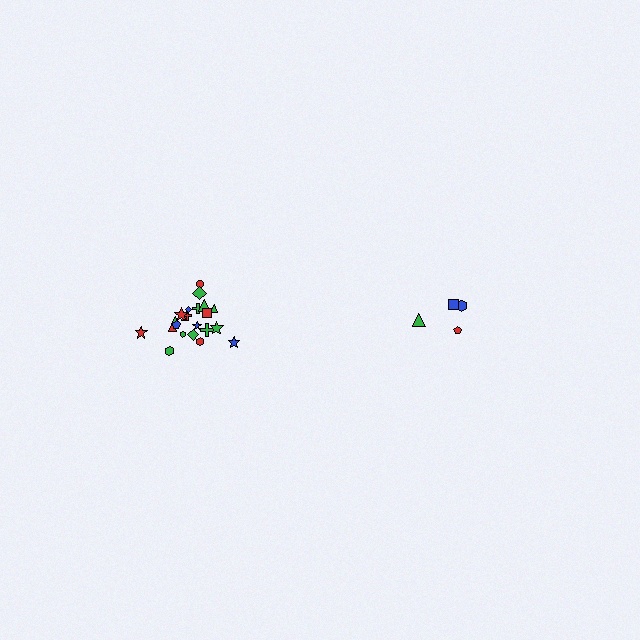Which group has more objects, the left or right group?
The left group.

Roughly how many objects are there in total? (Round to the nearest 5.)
Roughly 25 objects in total.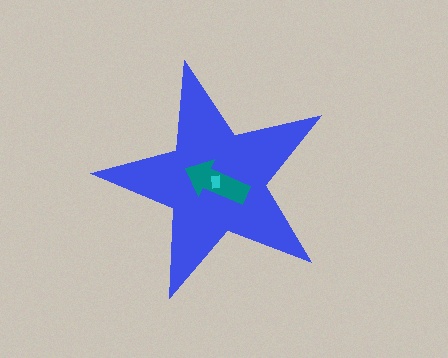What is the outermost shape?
The blue star.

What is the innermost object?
The cyan rectangle.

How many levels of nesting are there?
3.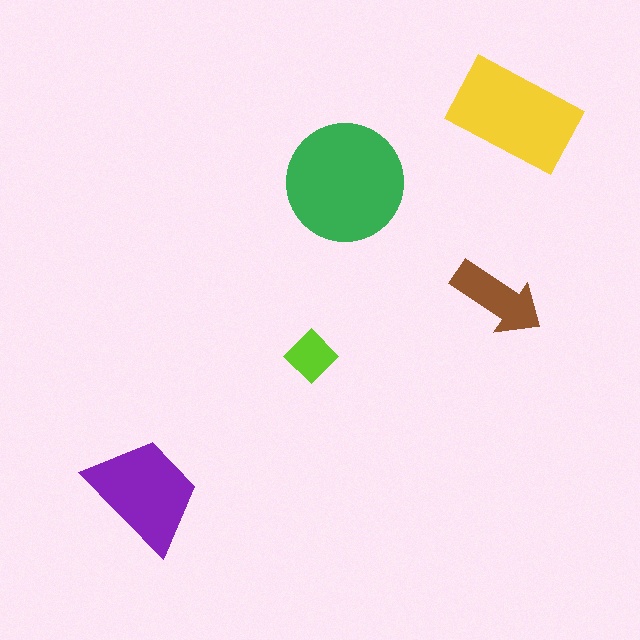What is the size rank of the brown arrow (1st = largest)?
4th.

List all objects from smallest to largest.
The lime diamond, the brown arrow, the purple trapezoid, the yellow rectangle, the green circle.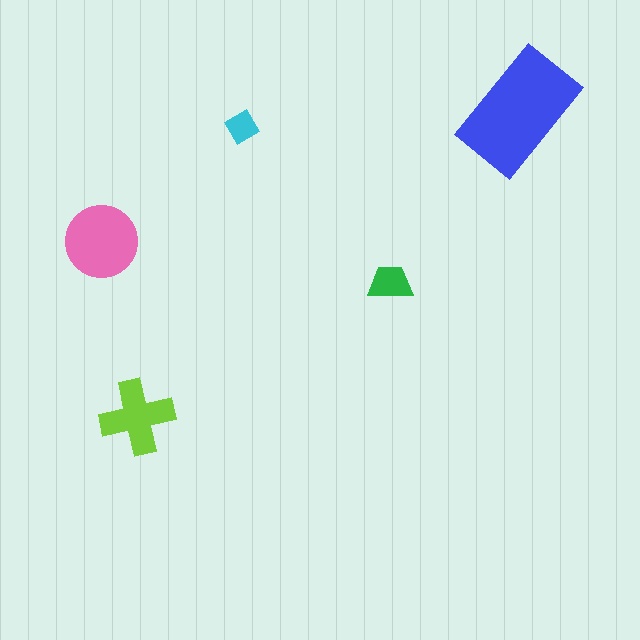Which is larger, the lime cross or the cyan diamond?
The lime cross.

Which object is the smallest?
The cyan diamond.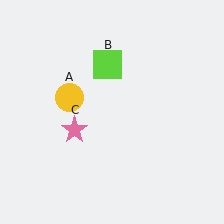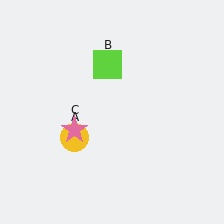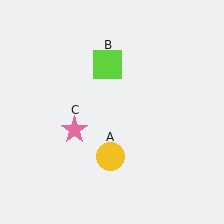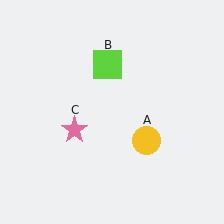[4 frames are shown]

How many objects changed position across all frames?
1 object changed position: yellow circle (object A).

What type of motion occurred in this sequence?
The yellow circle (object A) rotated counterclockwise around the center of the scene.